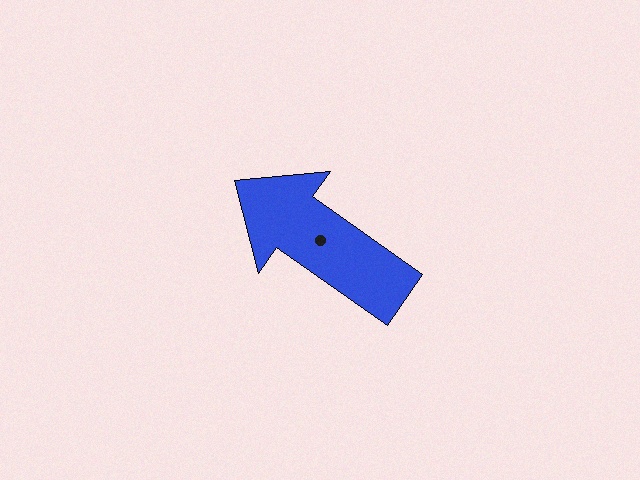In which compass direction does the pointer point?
Northwest.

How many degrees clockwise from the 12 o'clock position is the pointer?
Approximately 305 degrees.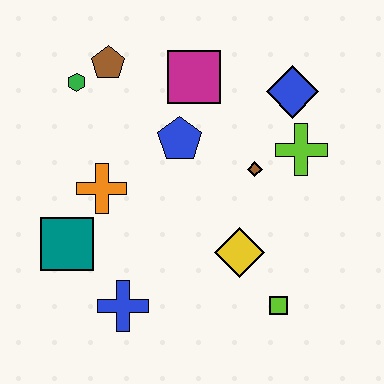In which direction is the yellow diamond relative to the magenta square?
The yellow diamond is below the magenta square.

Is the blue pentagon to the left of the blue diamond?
Yes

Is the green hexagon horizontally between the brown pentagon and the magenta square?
No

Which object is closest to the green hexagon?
The brown pentagon is closest to the green hexagon.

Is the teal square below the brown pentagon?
Yes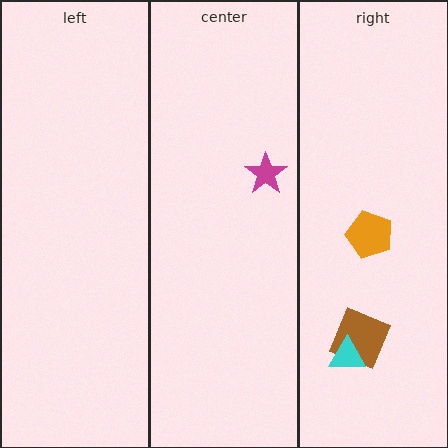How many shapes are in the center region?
1.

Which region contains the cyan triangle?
The right region.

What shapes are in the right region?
The brown square, the orange pentagon, the cyan triangle.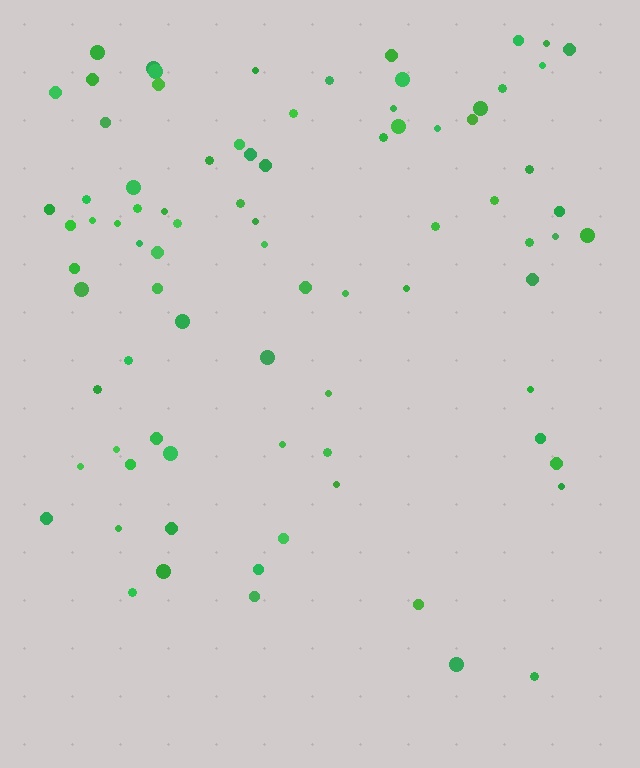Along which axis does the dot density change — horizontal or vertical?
Vertical.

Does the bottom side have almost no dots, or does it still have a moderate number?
Still a moderate number, just noticeably fewer than the top.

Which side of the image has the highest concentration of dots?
The top.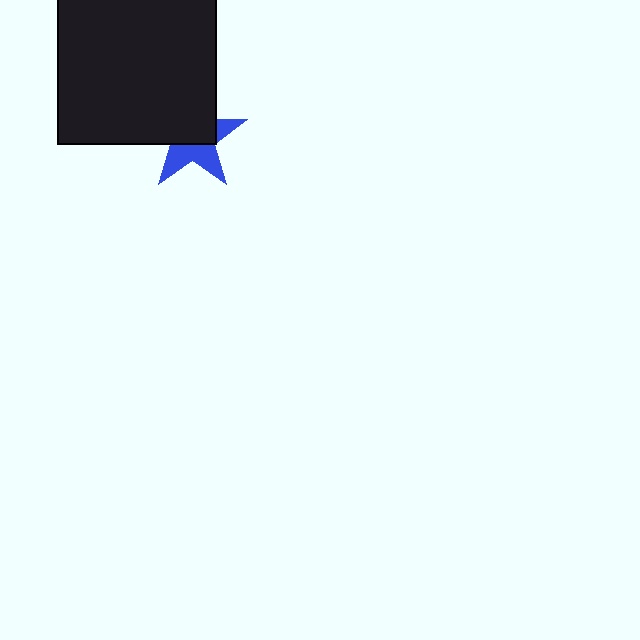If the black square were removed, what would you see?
You would see the complete blue star.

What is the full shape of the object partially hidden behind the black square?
The partially hidden object is a blue star.